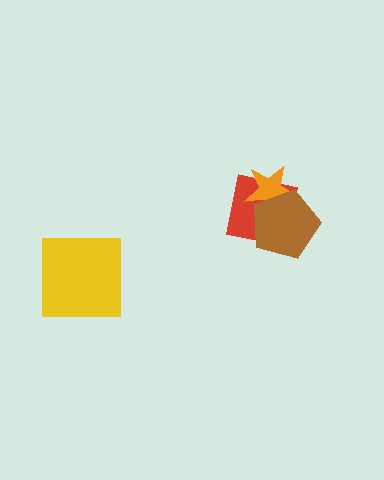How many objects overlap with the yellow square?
0 objects overlap with the yellow square.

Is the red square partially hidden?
Yes, it is partially covered by another shape.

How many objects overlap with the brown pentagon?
2 objects overlap with the brown pentagon.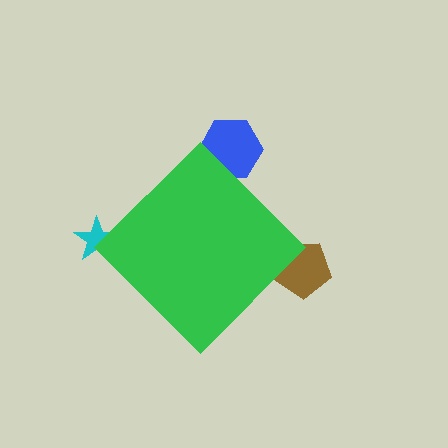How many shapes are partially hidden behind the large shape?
3 shapes are partially hidden.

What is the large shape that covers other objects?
A green diamond.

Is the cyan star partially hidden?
Yes, the cyan star is partially hidden behind the green diamond.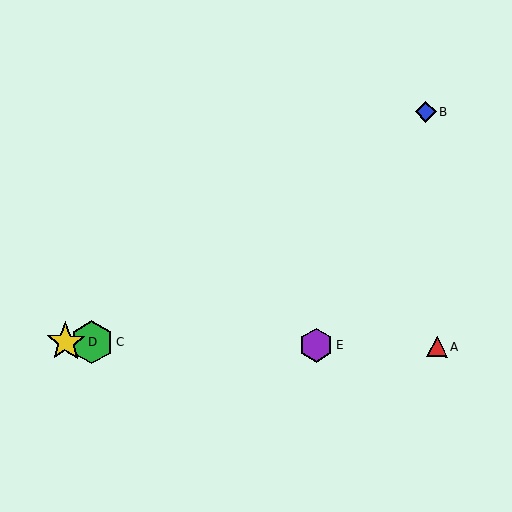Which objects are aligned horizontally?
Objects A, C, D, E are aligned horizontally.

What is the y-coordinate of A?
Object A is at y≈347.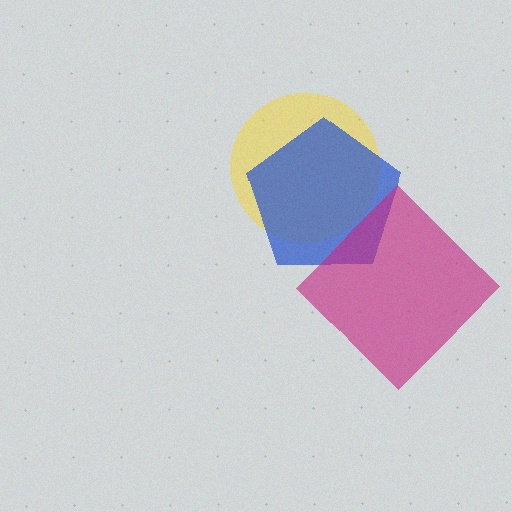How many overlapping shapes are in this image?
There are 3 overlapping shapes in the image.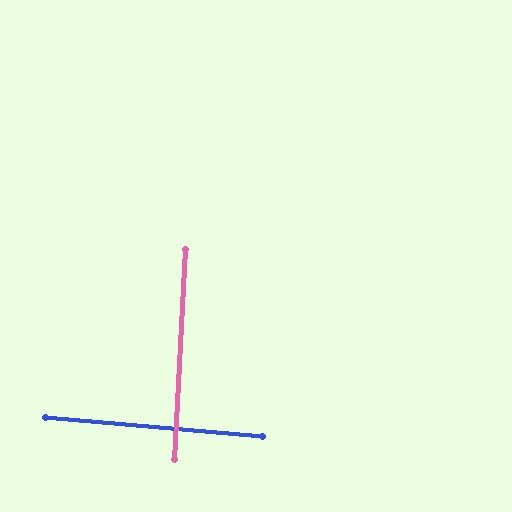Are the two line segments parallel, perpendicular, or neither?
Perpendicular — they meet at approximately 88°.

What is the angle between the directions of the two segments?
Approximately 88 degrees.